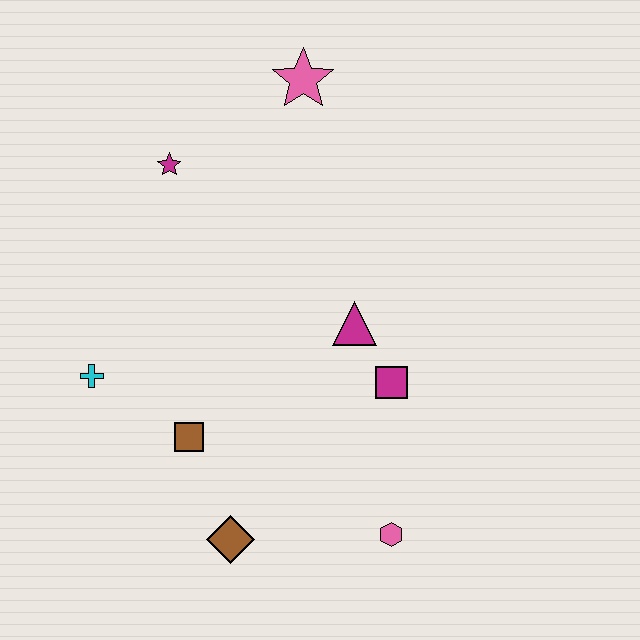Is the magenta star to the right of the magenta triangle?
No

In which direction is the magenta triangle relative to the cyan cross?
The magenta triangle is to the right of the cyan cross.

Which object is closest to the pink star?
The magenta star is closest to the pink star.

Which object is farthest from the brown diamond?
The pink star is farthest from the brown diamond.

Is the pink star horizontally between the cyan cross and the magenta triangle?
Yes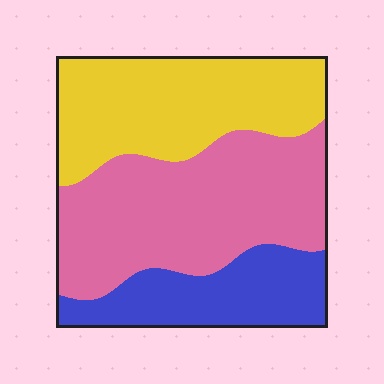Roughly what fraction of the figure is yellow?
Yellow covers 35% of the figure.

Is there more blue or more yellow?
Yellow.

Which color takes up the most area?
Pink, at roughly 45%.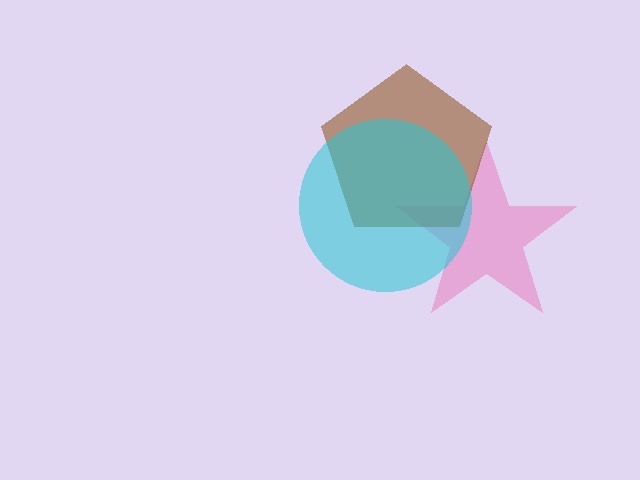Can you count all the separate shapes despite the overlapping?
Yes, there are 3 separate shapes.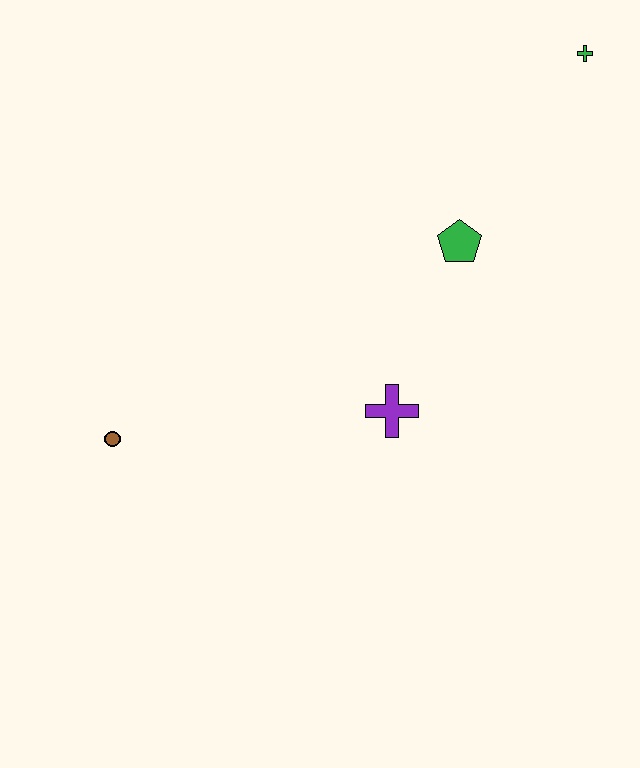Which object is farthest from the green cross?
The brown circle is farthest from the green cross.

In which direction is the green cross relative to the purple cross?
The green cross is above the purple cross.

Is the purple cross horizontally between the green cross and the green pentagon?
No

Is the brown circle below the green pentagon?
Yes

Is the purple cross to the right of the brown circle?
Yes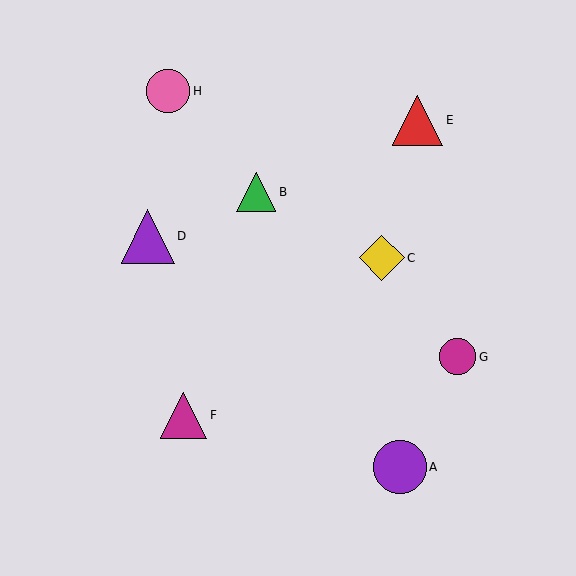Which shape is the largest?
The purple triangle (labeled D) is the largest.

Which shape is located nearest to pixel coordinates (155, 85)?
The pink circle (labeled H) at (168, 91) is nearest to that location.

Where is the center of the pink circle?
The center of the pink circle is at (168, 91).